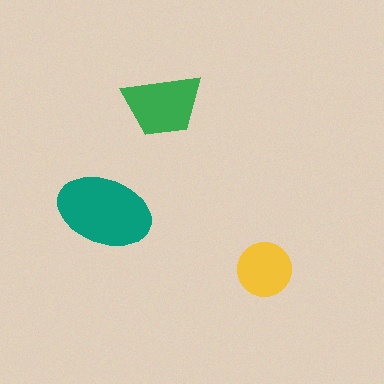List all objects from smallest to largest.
The yellow circle, the green trapezoid, the teal ellipse.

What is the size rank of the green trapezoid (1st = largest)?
2nd.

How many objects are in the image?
There are 3 objects in the image.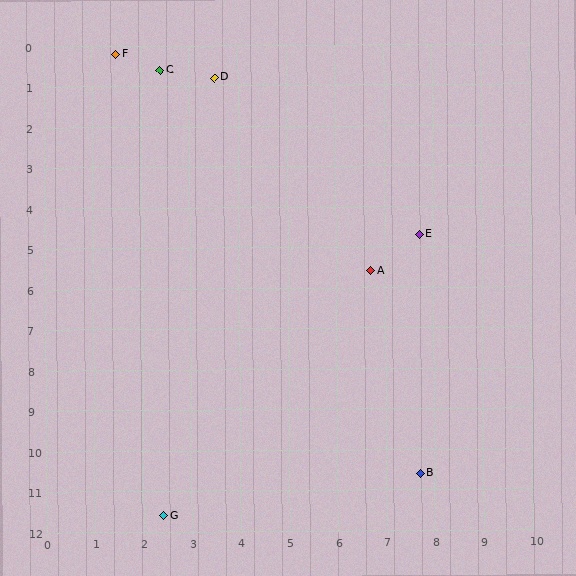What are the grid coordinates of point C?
Point C is at approximately (2.4, 0.6).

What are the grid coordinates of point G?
Point G is at approximately (2.4, 11.6).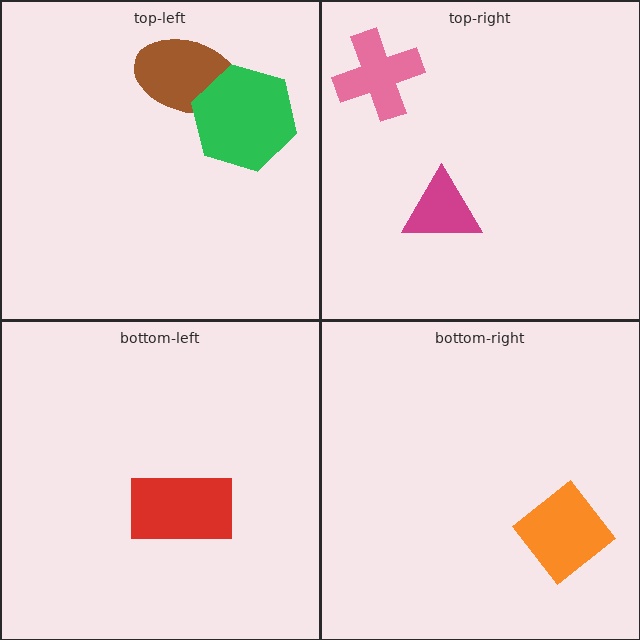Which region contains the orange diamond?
The bottom-right region.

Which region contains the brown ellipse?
The top-left region.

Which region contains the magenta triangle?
The top-right region.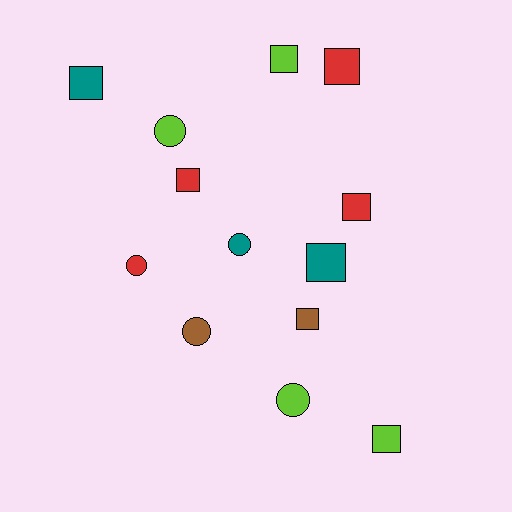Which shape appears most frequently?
Square, with 8 objects.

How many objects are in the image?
There are 13 objects.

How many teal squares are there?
There are 2 teal squares.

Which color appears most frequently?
Lime, with 4 objects.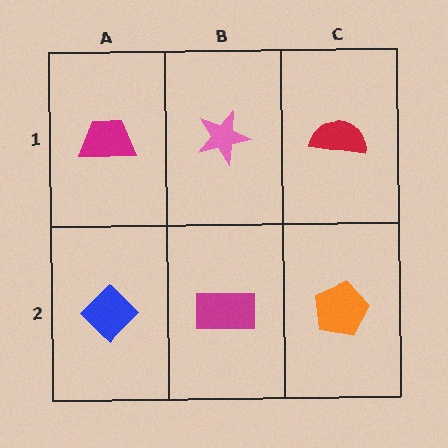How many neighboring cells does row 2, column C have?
2.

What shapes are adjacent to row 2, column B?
A pink star (row 1, column B), a blue diamond (row 2, column A), an orange pentagon (row 2, column C).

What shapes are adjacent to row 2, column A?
A magenta trapezoid (row 1, column A), a magenta rectangle (row 2, column B).